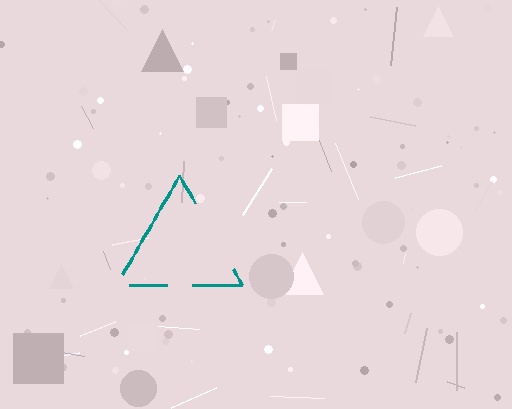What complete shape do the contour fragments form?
The contour fragments form a triangle.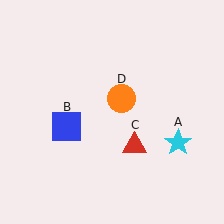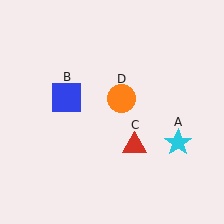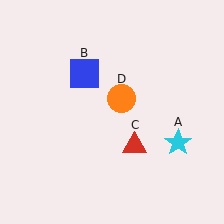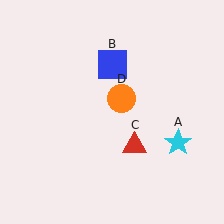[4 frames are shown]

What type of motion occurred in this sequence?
The blue square (object B) rotated clockwise around the center of the scene.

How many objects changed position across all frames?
1 object changed position: blue square (object B).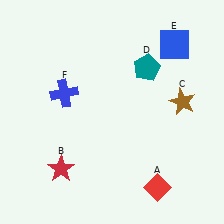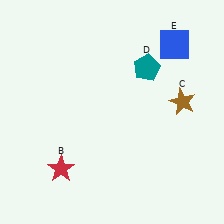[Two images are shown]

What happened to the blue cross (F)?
The blue cross (F) was removed in Image 2. It was in the top-left area of Image 1.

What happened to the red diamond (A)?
The red diamond (A) was removed in Image 2. It was in the bottom-right area of Image 1.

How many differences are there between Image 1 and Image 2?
There are 2 differences between the two images.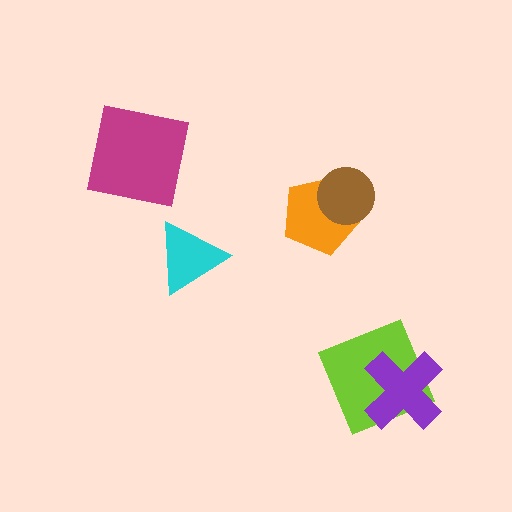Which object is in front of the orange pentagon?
The brown circle is in front of the orange pentagon.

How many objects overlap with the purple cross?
1 object overlaps with the purple cross.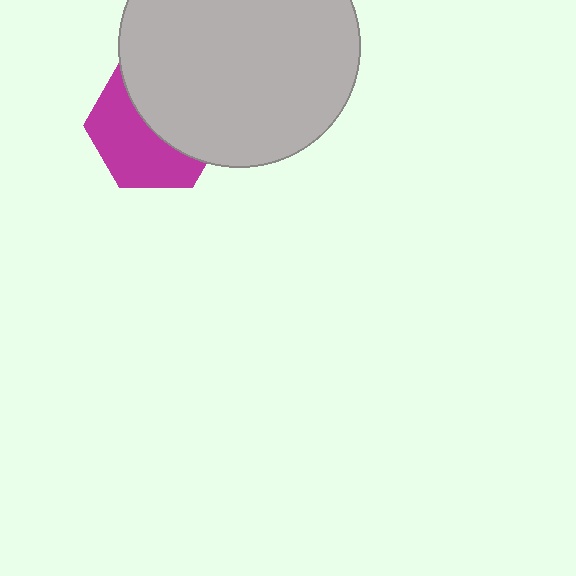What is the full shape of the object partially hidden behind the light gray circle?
The partially hidden object is a magenta hexagon.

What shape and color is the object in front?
The object in front is a light gray circle.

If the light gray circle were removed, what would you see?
You would see the complete magenta hexagon.